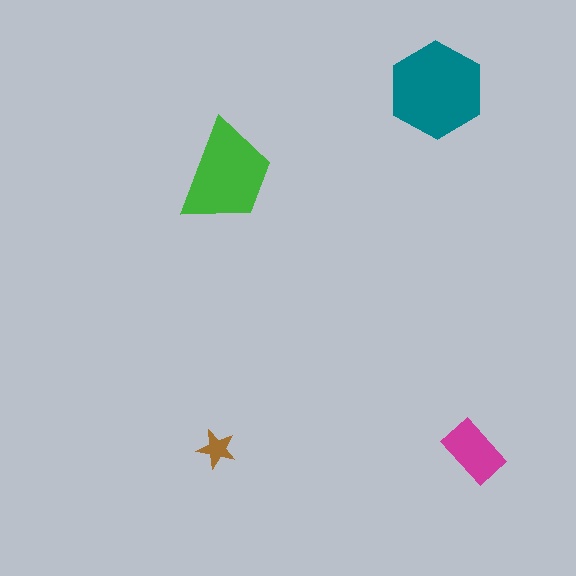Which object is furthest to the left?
The brown star is leftmost.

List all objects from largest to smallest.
The teal hexagon, the green trapezoid, the magenta rectangle, the brown star.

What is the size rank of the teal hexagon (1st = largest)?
1st.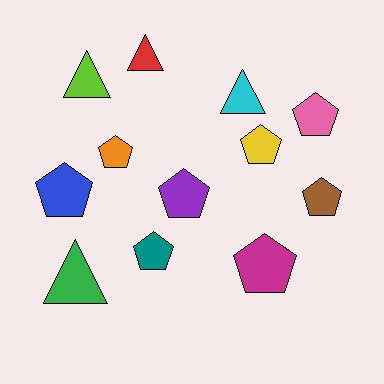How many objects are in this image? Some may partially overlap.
There are 12 objects.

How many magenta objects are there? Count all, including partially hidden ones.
There is 1 magenta object.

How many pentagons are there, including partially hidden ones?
There are 8 pentagons.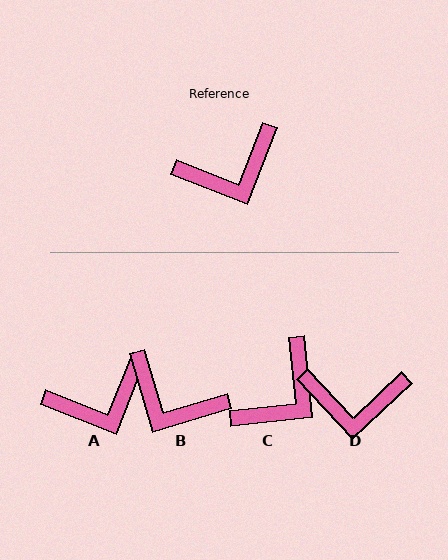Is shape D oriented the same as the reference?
No, it is off by about 25 degrees.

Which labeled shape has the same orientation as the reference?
A.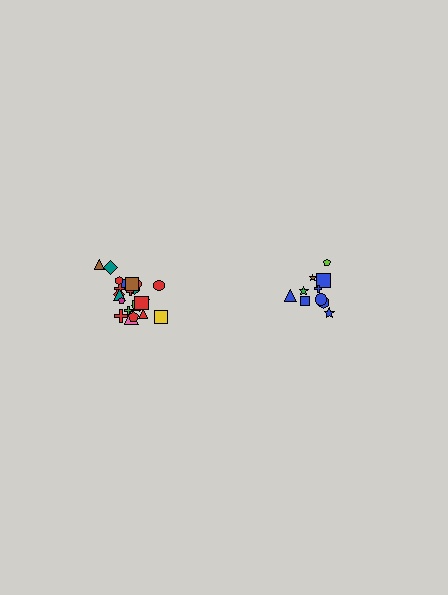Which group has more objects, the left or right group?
The left group.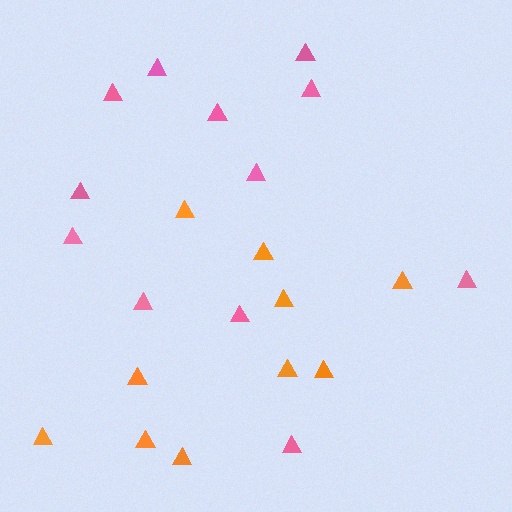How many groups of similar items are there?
There are 2 groups: one group of orange triangles (10) and one group of pink triangles (12).